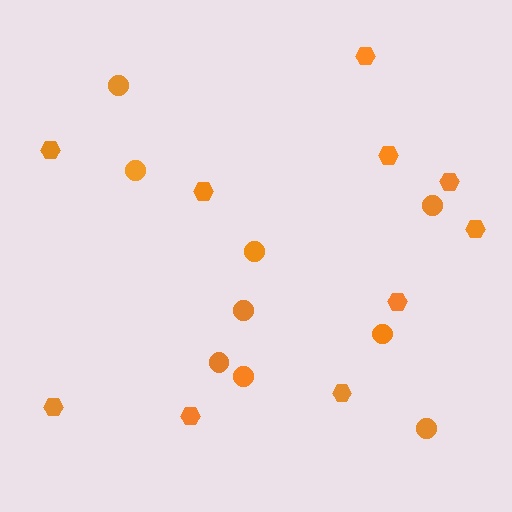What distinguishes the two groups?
There are 2 groups: one group of circles (9) and one group of hexagons (10).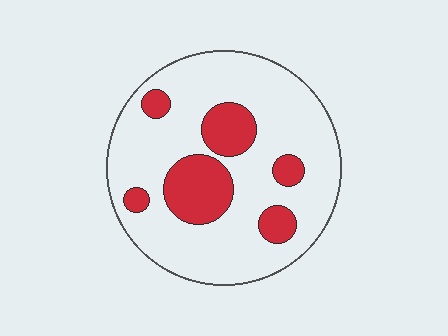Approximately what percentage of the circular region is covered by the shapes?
Approximately 20%.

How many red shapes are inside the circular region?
6.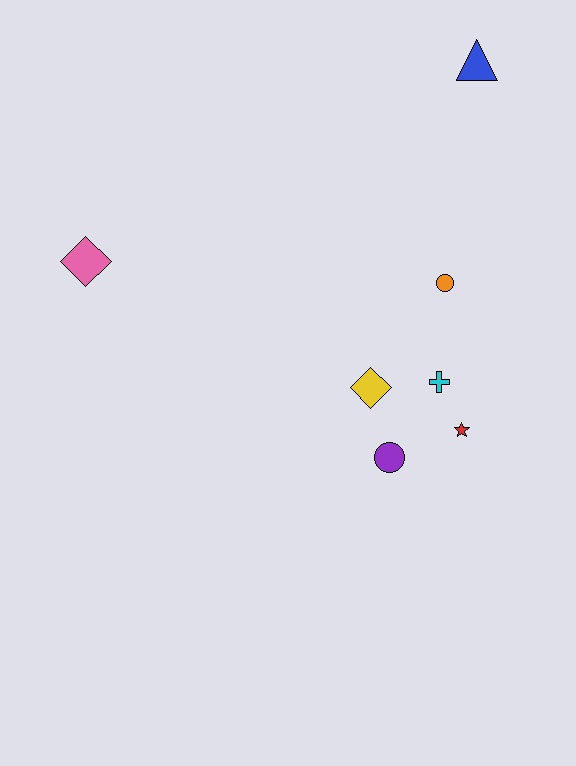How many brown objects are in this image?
There are no brown objects.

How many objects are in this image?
There are 7 objects.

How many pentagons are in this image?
There are no pentagons.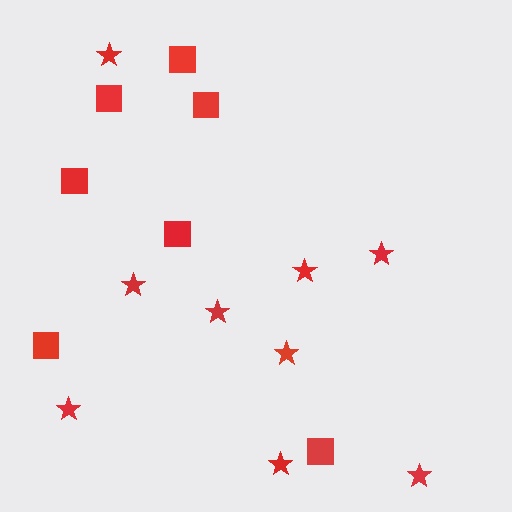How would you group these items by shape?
There are 2 groups: one group of squares (7) and one group of stars (9).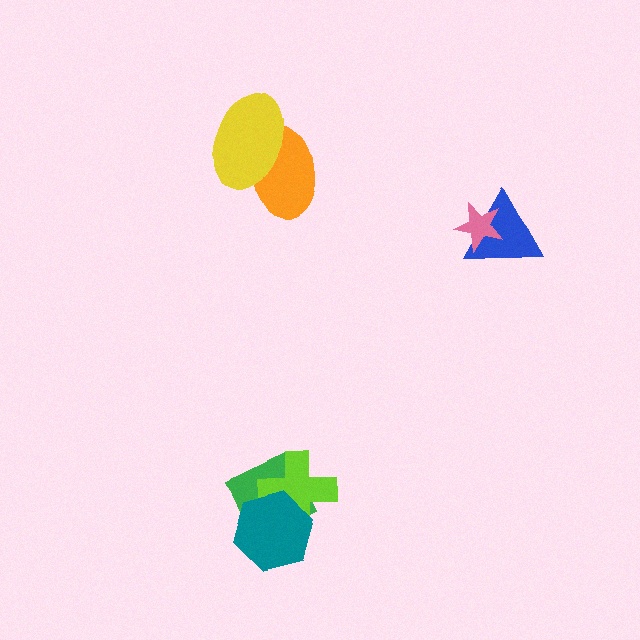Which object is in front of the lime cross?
The teal hexagon is in front of the lime cross.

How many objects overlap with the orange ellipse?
1 object overlaps with the orange ellipse.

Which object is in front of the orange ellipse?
The yellow ellipse is in front of the orange ellipse.